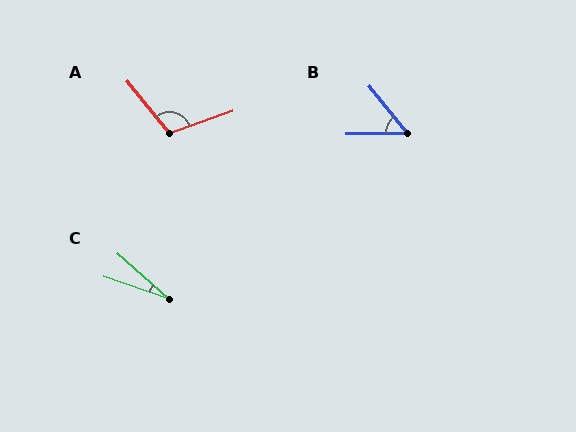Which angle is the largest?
A, at approximately 109 degrees.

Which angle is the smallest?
C, at approximately 22 degrees.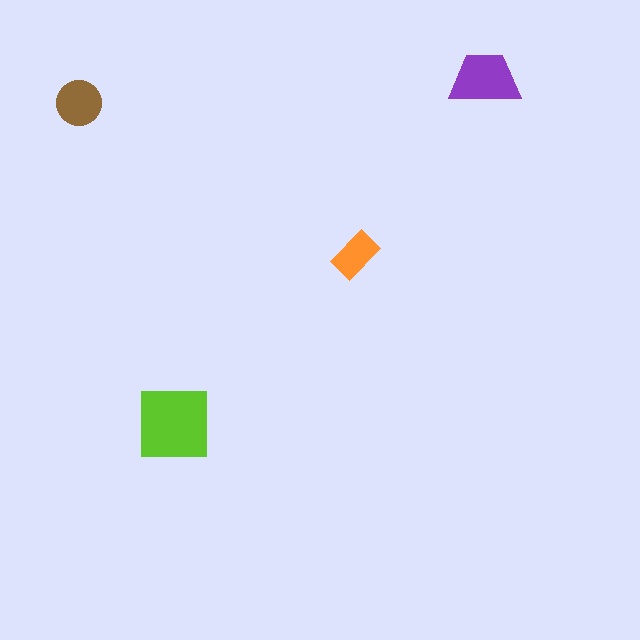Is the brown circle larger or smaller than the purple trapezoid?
Smaller.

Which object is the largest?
The lime square.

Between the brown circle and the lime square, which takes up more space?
The lime square.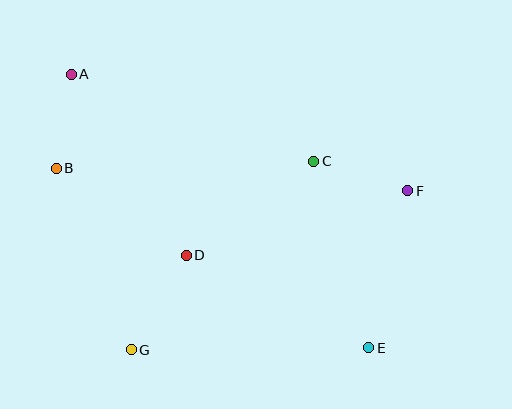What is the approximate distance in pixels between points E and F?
The distance between E and F is approximately 161 pixels.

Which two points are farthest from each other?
Points A and E are farthest from each other.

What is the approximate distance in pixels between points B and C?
The distance between B and C is approximately 258 pixels.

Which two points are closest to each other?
Points A and B are closest to each other.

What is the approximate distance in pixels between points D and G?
The distance between D and G is approximately 110 pixels.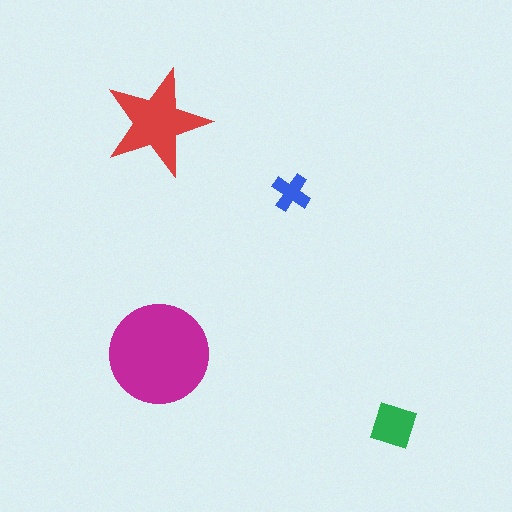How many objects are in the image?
There are 4 objects in the image.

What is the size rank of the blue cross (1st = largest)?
4th.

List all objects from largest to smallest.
The magenta circle, the red star, the green diamond, the blue cross.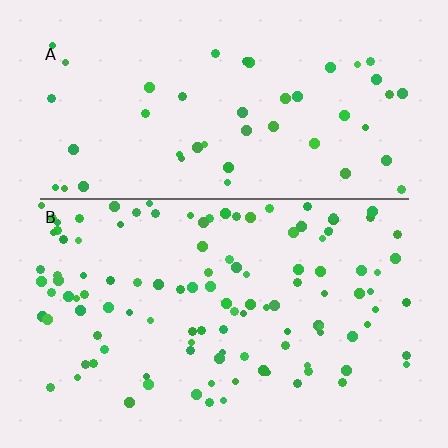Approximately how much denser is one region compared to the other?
Approximately 2.3× — region B over region A.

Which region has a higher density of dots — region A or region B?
B (the bottom).